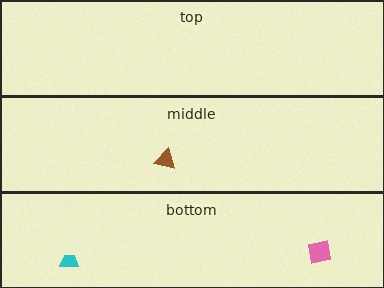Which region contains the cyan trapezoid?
The bottom region.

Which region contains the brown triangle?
The middle region.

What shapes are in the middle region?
The brown triangle.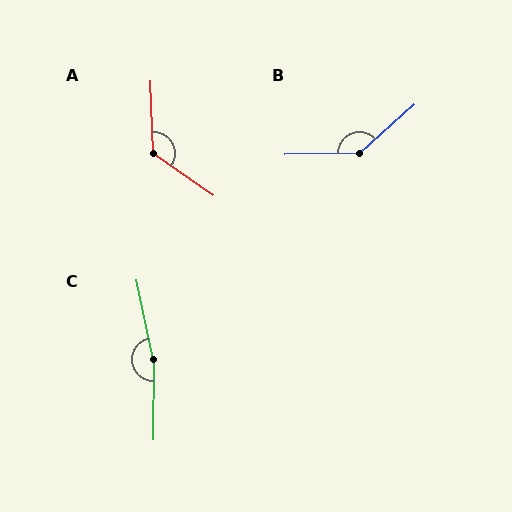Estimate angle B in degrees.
Approximately 140 degrees.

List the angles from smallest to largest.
A (127°), B (140°), C (168°).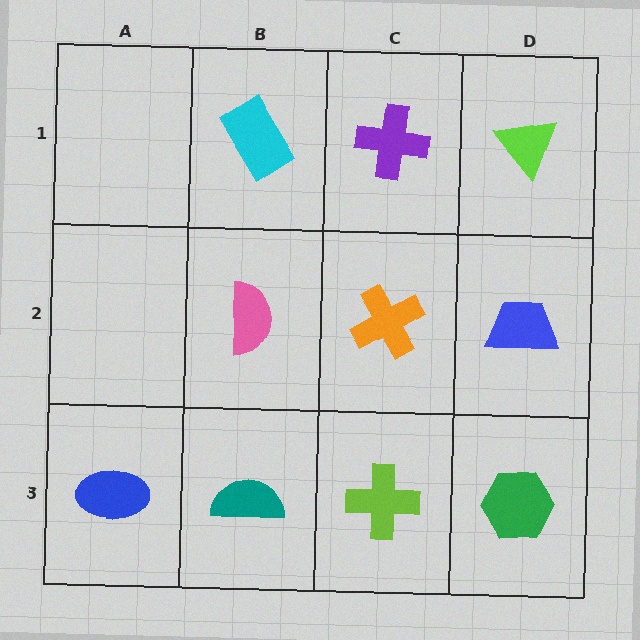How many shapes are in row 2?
3 shapes.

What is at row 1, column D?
A lime triangle.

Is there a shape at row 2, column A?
No, that cell is empty.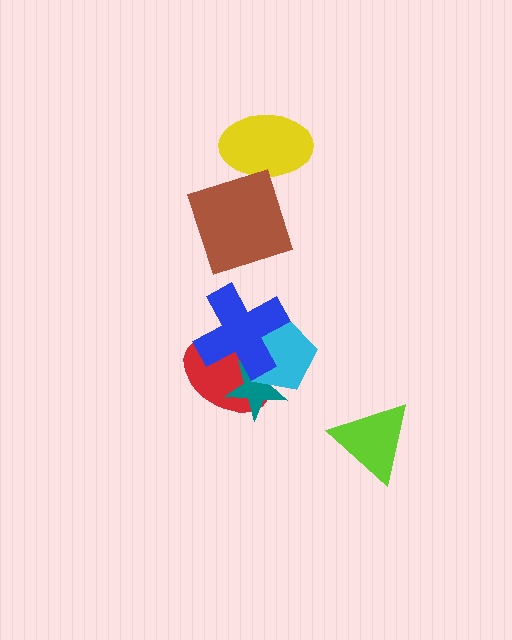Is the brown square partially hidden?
No, no other shape covers it.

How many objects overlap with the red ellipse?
3 objects overlap with the red ellipse.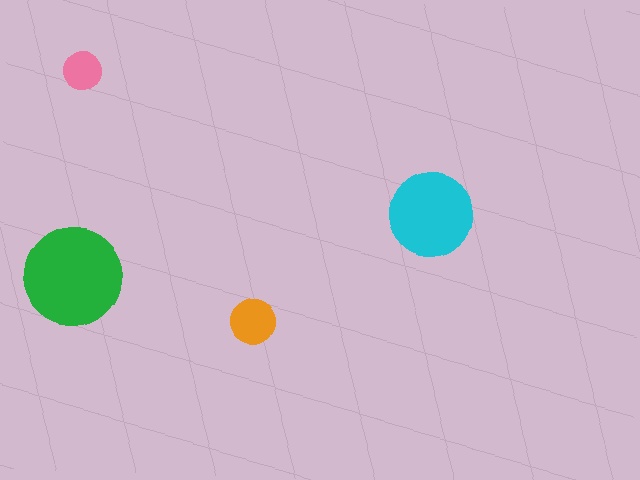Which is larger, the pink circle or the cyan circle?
The cyan one.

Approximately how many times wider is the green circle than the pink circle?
About 2.5 times wider.